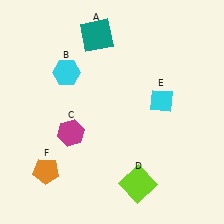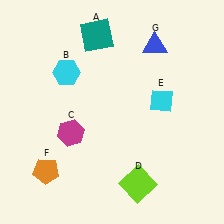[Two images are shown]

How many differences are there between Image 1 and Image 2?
There is 1 difference between the two images.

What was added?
A blue triangle (G) was added in Image 2.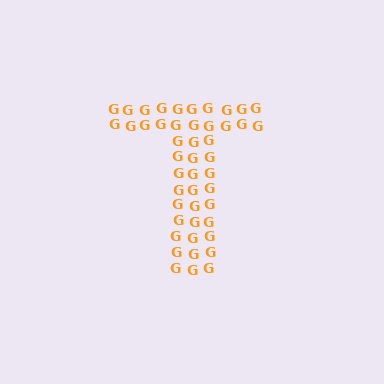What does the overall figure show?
The overall figure shows the letter T.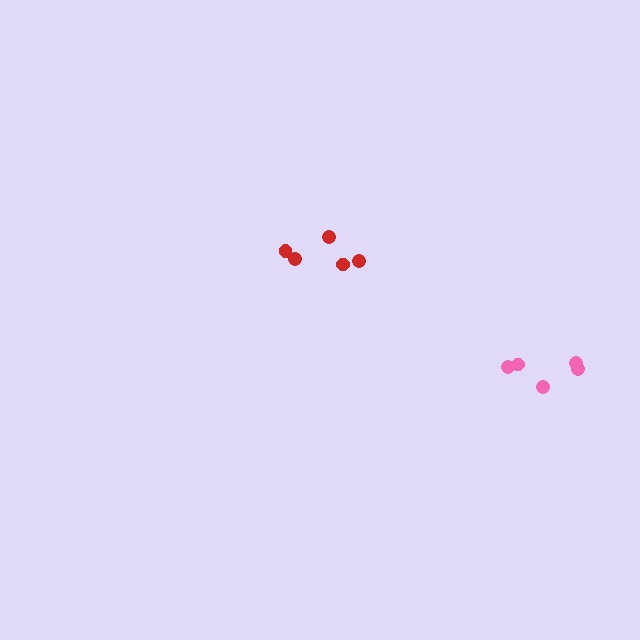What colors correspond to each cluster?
The clusters are colored: red, pink.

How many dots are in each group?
Group 1: 5 dots, Group 2: 5 dots (10 total).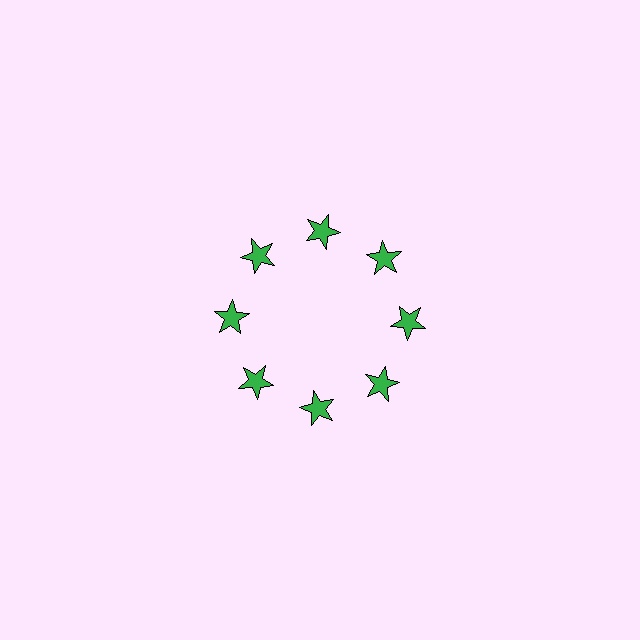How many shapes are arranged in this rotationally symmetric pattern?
There are 8 shapes, arranged in 8 groups of 1.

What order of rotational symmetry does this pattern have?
This pattern has 8-fold rotational symmetry.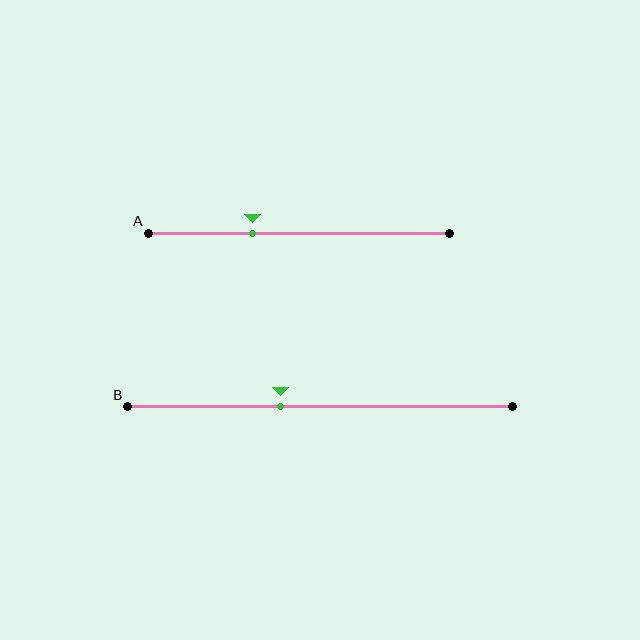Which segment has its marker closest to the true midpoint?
Segment B has its marker closest to the true midpoint.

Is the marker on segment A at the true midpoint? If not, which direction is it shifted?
No, the marker on segment A is shifted to the left by about 15% of the segment length.